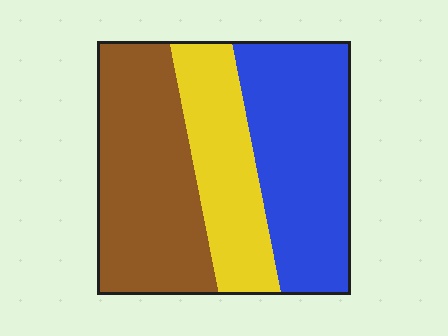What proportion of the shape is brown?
Brown takes up about three eighths (3/8) of the shape.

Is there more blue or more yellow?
Blue.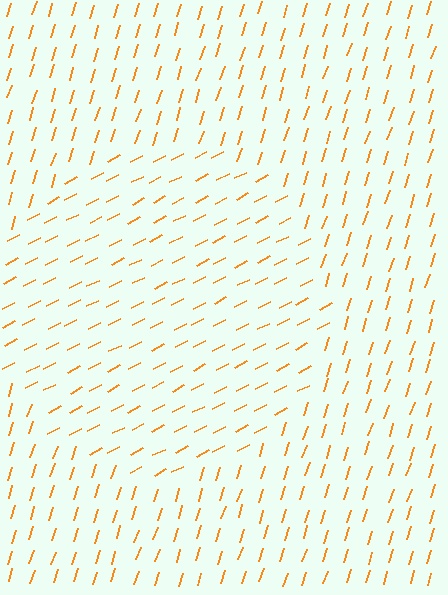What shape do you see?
I see a circle.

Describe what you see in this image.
The image is filled with small orange line segments. A circle region in the image has lines oriented differently from the surrounding lines, creating a visible texture boundary.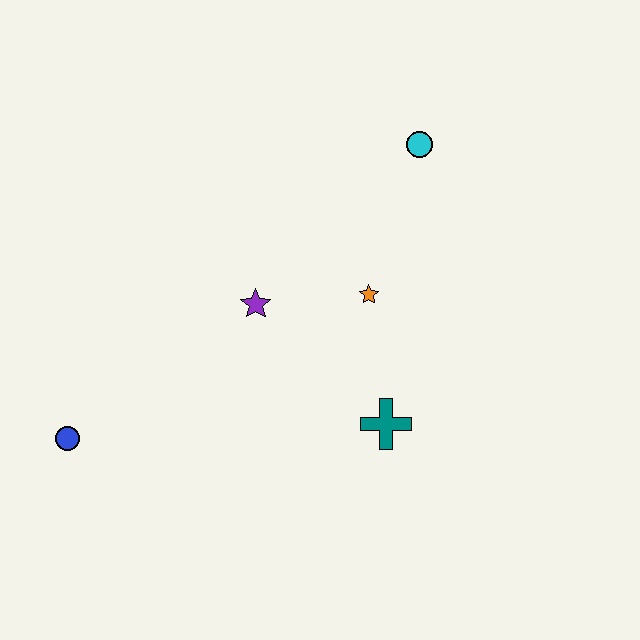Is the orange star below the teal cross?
No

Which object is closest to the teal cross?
The orange star is closest to the teal cross.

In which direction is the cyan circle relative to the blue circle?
The cyan circle is to the right of the blue circle.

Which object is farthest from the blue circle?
The cyan circle is farthest from the blue circle.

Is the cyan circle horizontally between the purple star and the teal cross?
No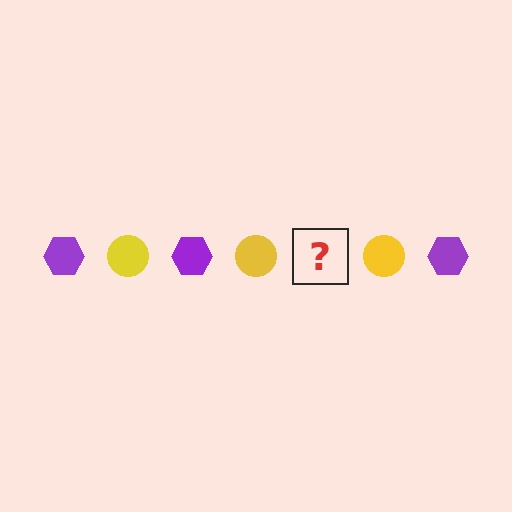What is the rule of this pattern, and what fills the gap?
The rule is that the pattern alternates between purple hexagon and yellow circle. The gap should be filled with a purple hexagon.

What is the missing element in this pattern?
The missing element is a purple hexagon.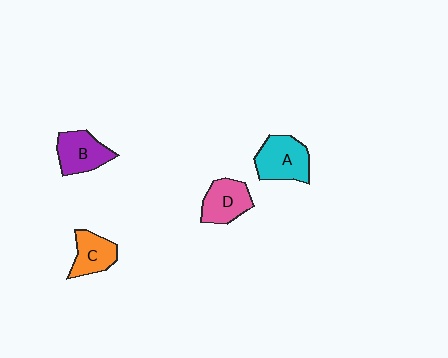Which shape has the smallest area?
Shape C (orange).